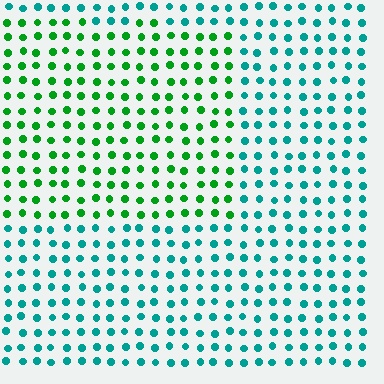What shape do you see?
I see a rectangle.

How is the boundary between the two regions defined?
The boundary is defined purely by a slight shift in hue (about 47 degrees). Spacing, size, and orientation are identical on both sides.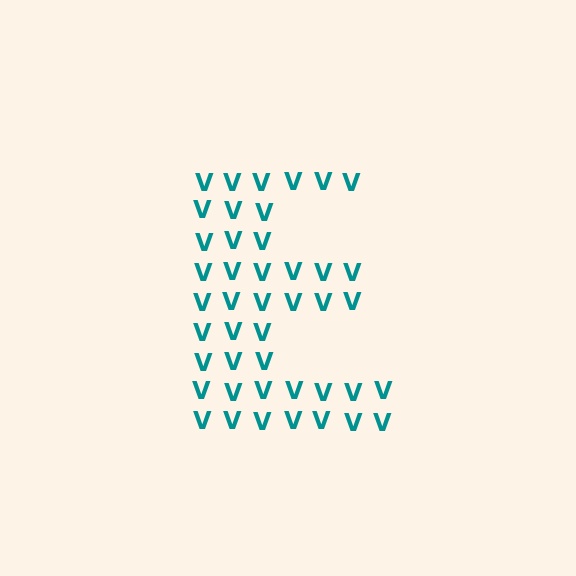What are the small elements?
The small elements are letter V's.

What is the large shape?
The large shape is the letter E.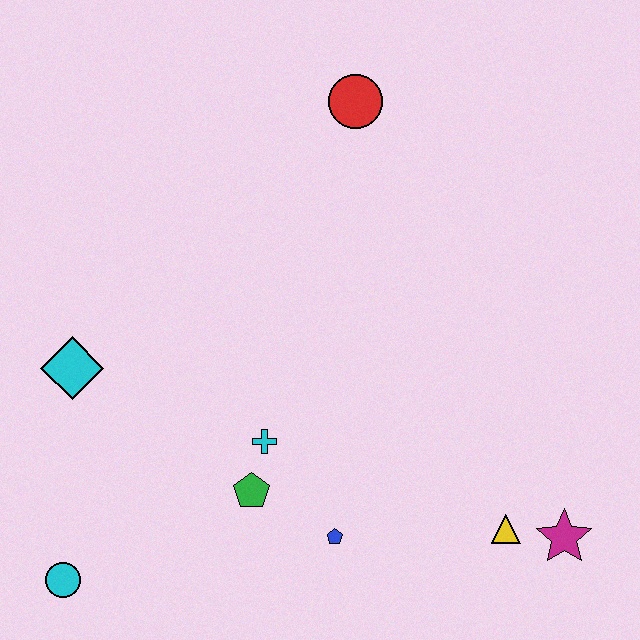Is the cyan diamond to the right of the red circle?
No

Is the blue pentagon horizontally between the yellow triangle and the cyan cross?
Yes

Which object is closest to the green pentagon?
The cyan cross is closest to the green pentagon.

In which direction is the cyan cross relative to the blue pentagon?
The cyan cross is above the blue pentagon.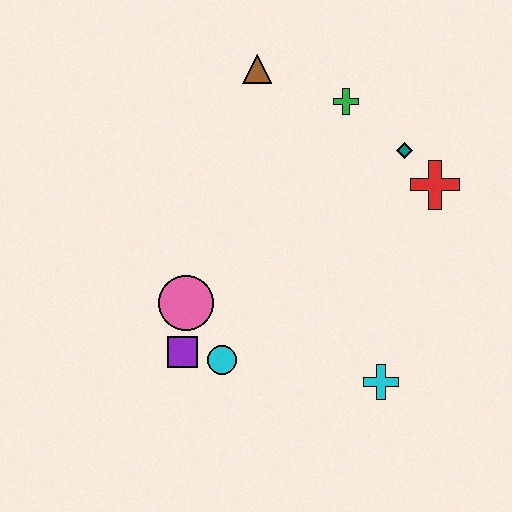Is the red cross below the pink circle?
No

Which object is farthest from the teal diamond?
The purple square is farthest from the teal diamond.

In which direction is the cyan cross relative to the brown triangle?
The cyan cross is below the brown triangle.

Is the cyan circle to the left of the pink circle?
No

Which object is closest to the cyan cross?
The cyan circle is closest to the cyan cross.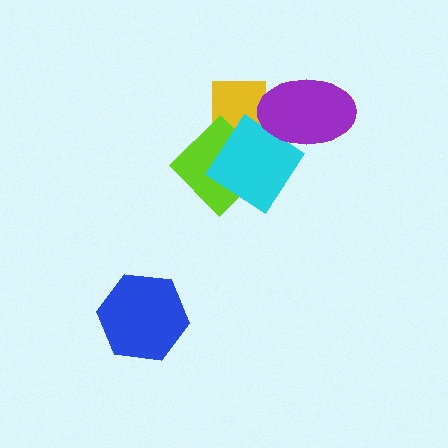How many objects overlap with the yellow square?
1 object overlaps with the yellow square.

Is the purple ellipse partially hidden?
No, no other shape covers it.